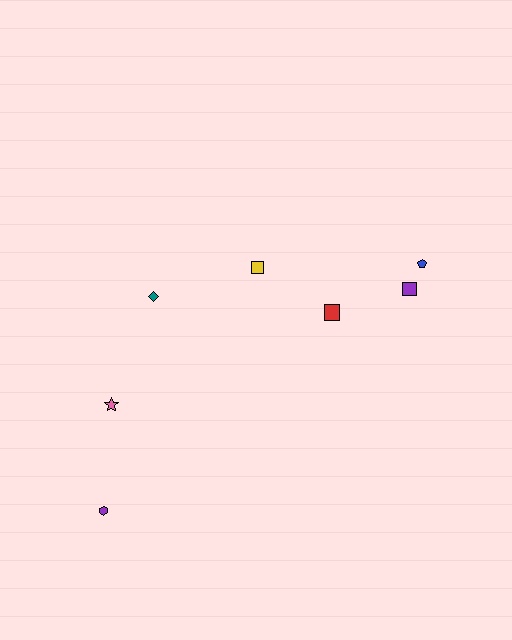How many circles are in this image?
There are no circles.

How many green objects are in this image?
There are no green objects.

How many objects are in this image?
There are 7 objects.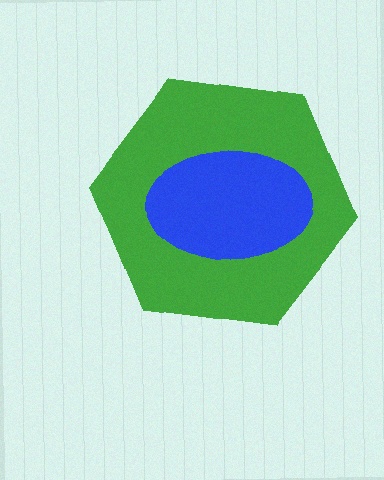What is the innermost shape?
The blue ellipse.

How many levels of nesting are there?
2.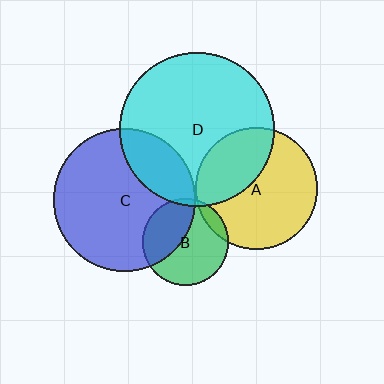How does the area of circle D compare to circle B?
Approximately 3.2 times.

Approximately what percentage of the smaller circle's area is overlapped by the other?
Approximately 20%.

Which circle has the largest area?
Circle D (cyan).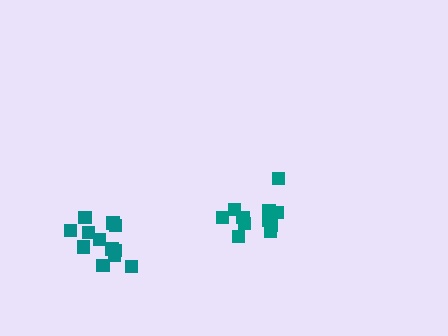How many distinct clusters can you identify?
There are 2 distinct clusters.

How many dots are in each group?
Group 1: 11 dots, Group 2: 12 dots (23 total).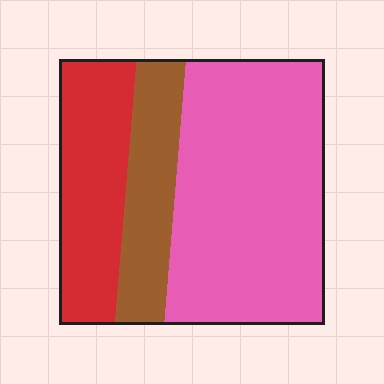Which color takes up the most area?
Pink, at roughly 55%.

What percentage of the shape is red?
Red covers 25% of the shape.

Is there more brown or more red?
Red.